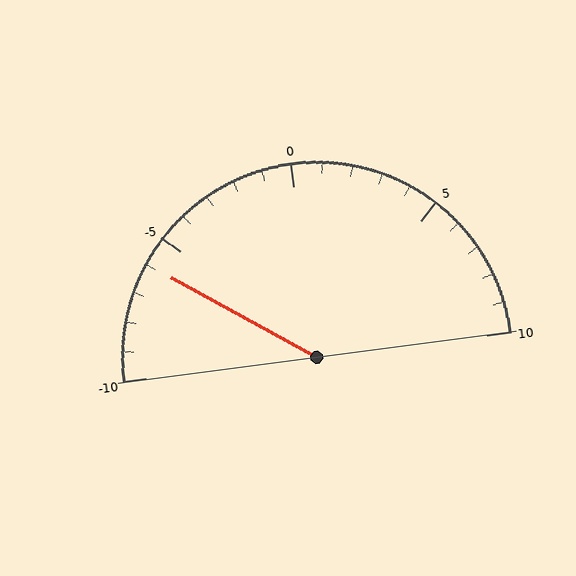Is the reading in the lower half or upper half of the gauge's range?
The reading is in the lower half of the range (-10 to 10).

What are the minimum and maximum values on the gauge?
The gauge ranges from -10 to 10.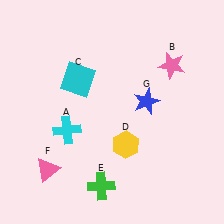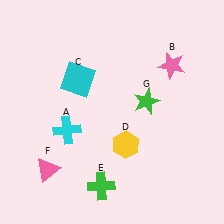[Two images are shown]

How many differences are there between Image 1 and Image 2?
There is 1 difference between the two images.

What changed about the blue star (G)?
In Image 1, G is blue. In Image 2, it changed to green.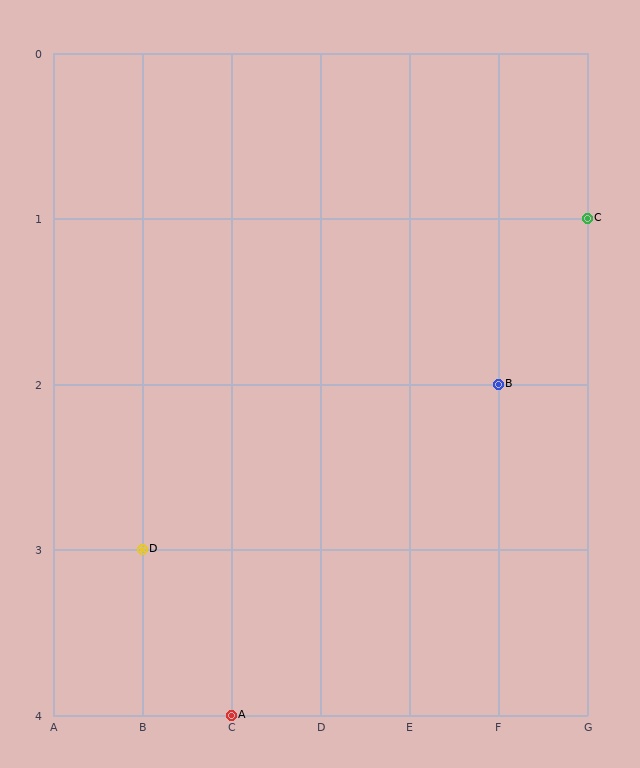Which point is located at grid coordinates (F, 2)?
Point B is at (F, 2).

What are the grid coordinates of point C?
Point C is at grid coordinates (G, 1).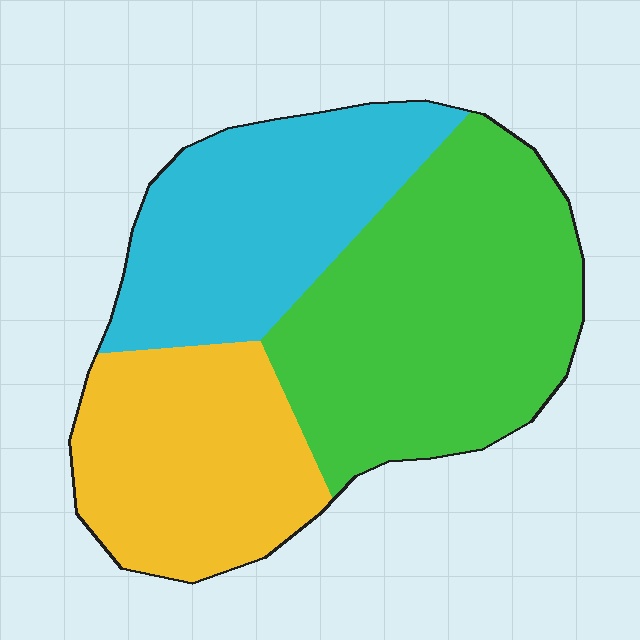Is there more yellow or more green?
Green.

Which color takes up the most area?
Green, at roughly 45%.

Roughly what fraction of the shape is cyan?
Cyan covers 29% of the shape.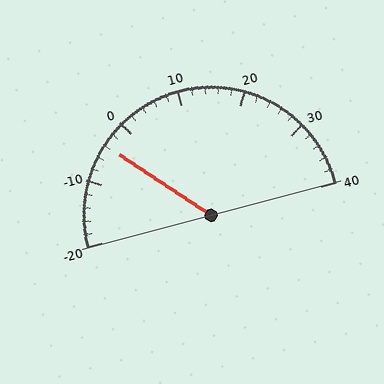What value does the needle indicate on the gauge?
The needle indicates approximately -4.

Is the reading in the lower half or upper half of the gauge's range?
The reading is in the lower half of the range (-20 to 40).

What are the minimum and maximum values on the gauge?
The gauge ranges from -20 to 40.